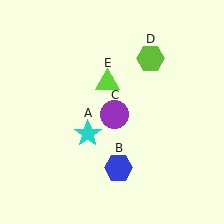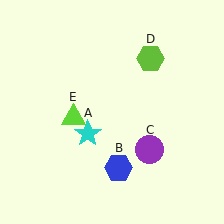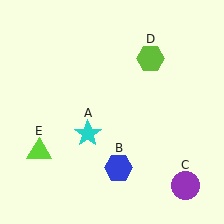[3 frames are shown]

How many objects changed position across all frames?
2 objects changed position: purple circle (object C), lime triangle (object E).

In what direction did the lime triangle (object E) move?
The lime triangle (object E) moved down and to the left.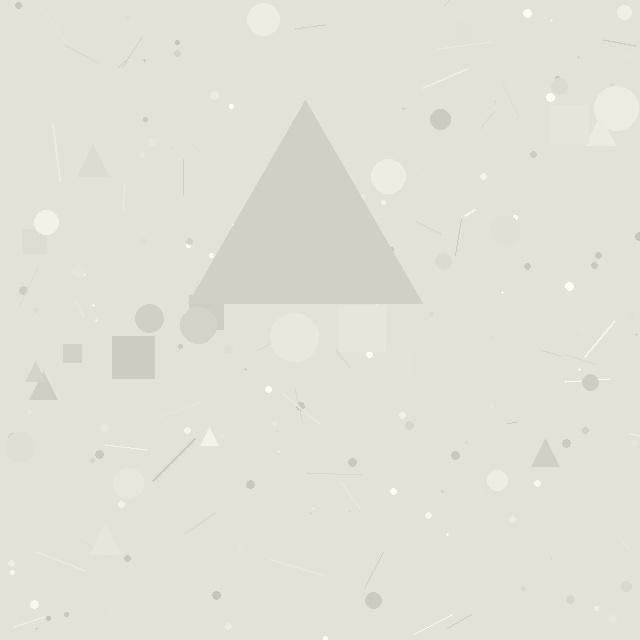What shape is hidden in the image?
A triangle is hidden in the image.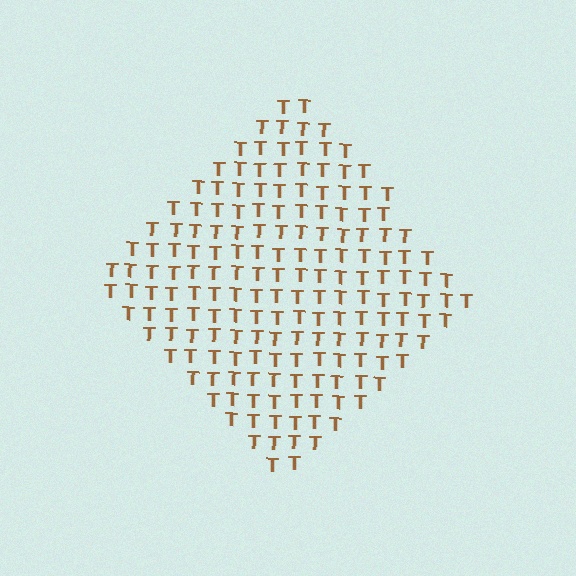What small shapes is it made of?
It is made of small letter T's.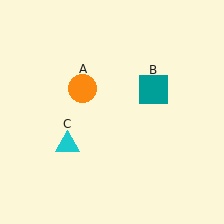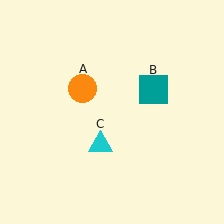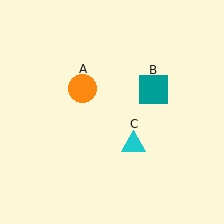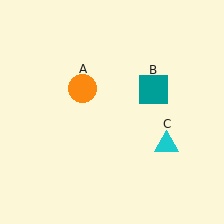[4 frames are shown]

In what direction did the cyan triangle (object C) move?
The cyan triangle (object C) moved right.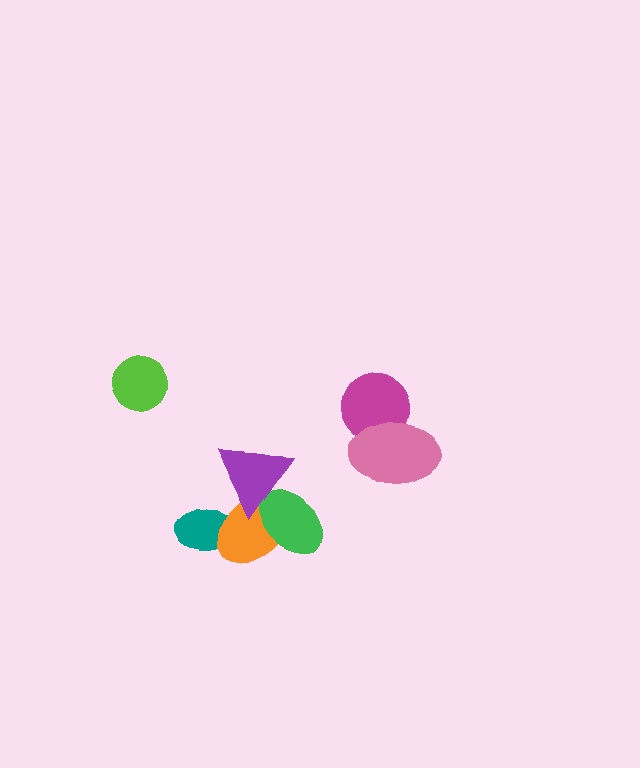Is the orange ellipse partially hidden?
Yes, it is partially covered by another shape.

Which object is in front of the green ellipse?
The purple triangle is in front of the green ellipse.